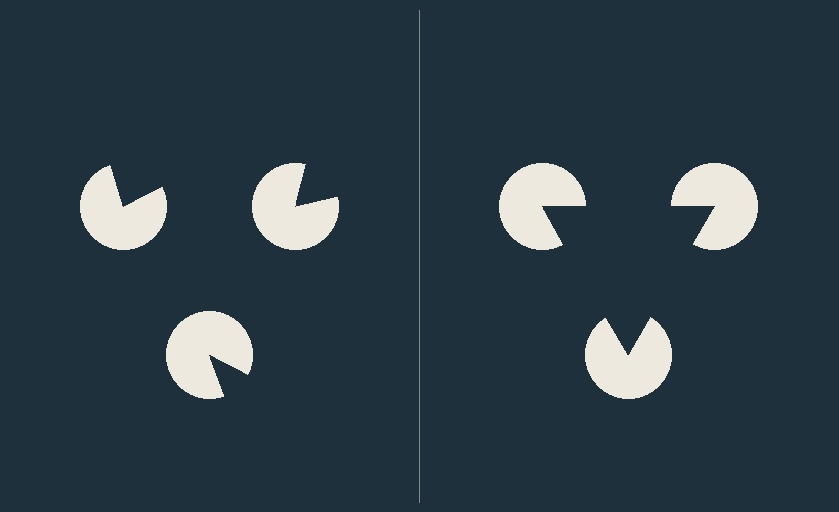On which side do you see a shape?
An illusory triangle appears on the right side. On the left side the wedge cuts are rotated, so no coherent shape forms.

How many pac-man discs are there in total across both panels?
6 — 3 on each side.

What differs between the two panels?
The pac-man discs are positioned identically on both sides; only the wedge orientations differ. On the right they align to a triangle; on the left they are misaligned.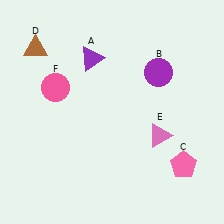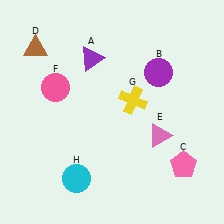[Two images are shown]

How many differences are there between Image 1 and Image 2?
There are 2 differences between the two images.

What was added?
A yellow cross (G), a cyan circle (H) were added in Image 2.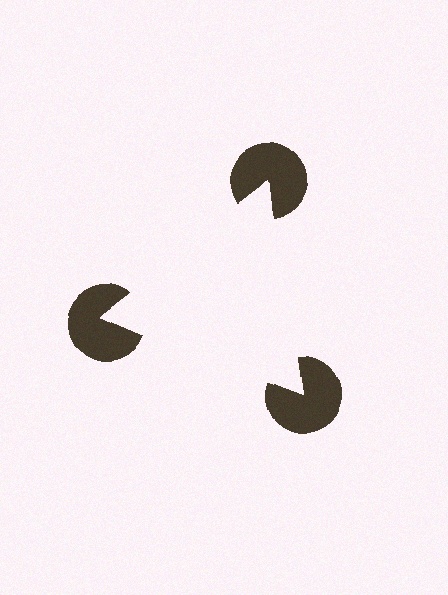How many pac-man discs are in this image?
There are 3 — one at each vertex of the illusory triangle.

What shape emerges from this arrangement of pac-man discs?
An illusory triangle — its edges are inferred from the aligned wedge cuts in the pac-man discs, not physically drawn.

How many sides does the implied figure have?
3 sides.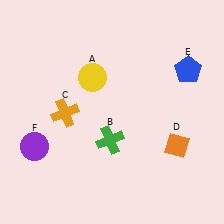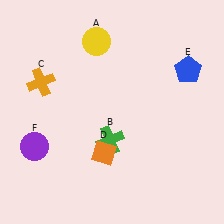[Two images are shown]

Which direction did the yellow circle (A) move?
The yellow circle (A) moved up.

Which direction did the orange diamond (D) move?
The orange diamond (D) moved left.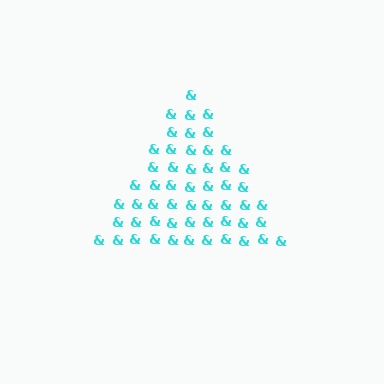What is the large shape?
The large shape is a triangle.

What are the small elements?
The small elements are ampersands.